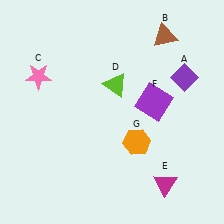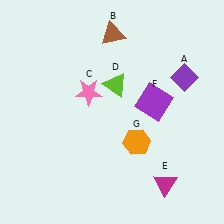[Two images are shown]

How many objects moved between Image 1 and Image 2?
2 objects moved between the two images.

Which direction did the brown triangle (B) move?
The brown triangle (B) moved left.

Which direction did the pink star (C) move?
The pink star (C) moved right.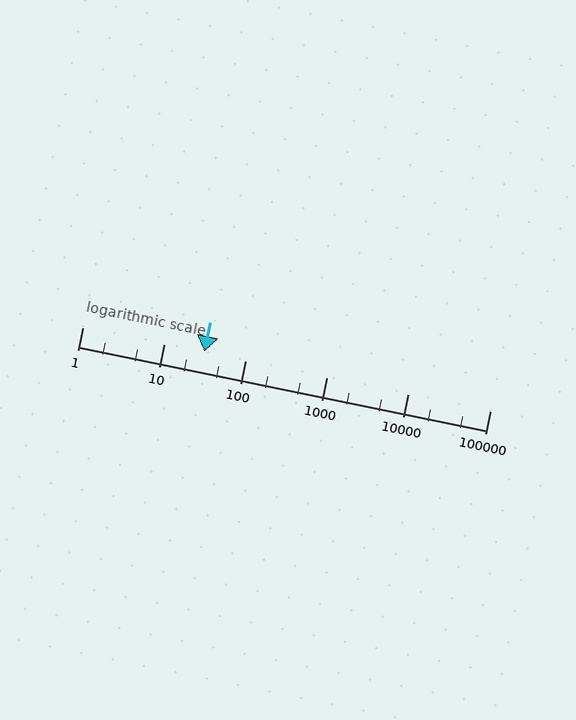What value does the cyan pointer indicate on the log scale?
The pointer indicates approximately 31.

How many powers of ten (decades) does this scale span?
The scale spans 5 decades, from 1 to 100000.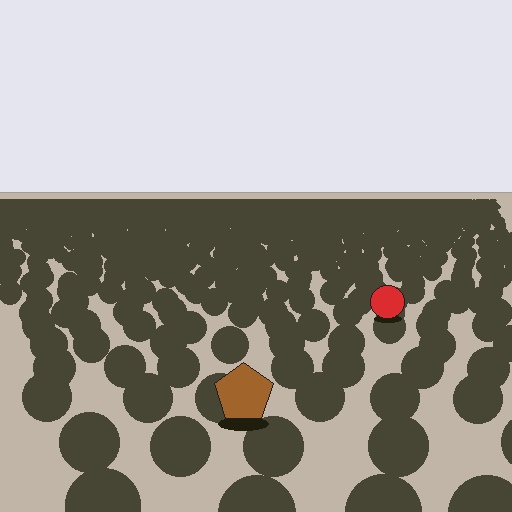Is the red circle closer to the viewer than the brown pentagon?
No. The brown pentagon is closer — you can tell from the texture gradient: the ground texture is coarser near it.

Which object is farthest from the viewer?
The red circle is farthest from the viewer. It appears smaller and the ground texture around it is denser.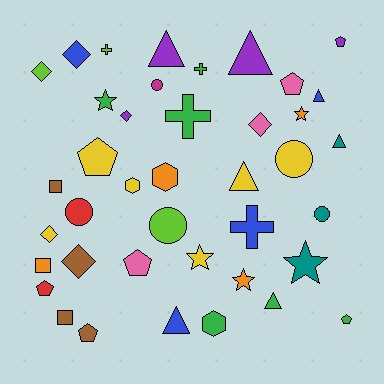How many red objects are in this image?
There are 2 red objects.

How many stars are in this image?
There are 5 stars.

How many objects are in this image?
There are 40 objects.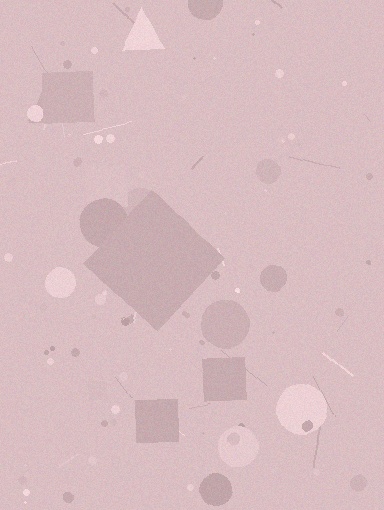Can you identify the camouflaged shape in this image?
The camouflaged shape is a diamond.